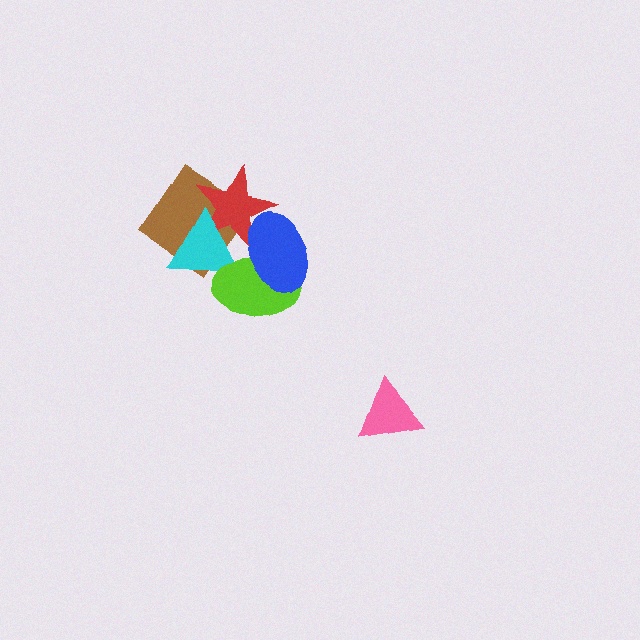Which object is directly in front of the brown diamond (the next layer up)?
The red star is directly in front of the brown diamond.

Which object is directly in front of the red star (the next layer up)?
The cyan triangle is directly in front of the red star.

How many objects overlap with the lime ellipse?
2 objects overlap with the lime ellipse.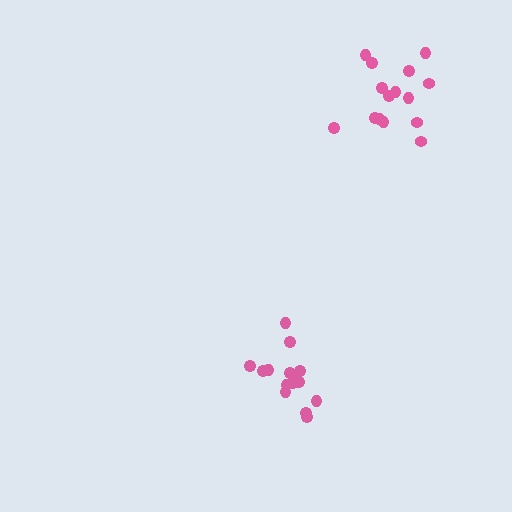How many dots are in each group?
Group 1: 15 dots, Group 2: 15 dots (30 total).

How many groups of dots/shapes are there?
There are 2 groups.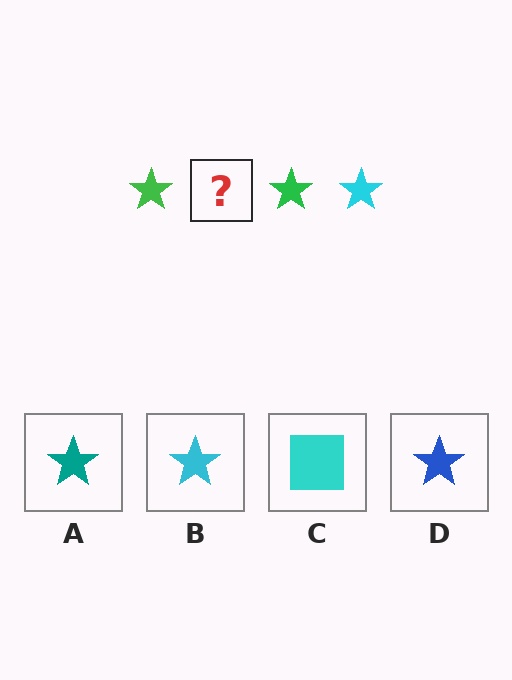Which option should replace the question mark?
Option B.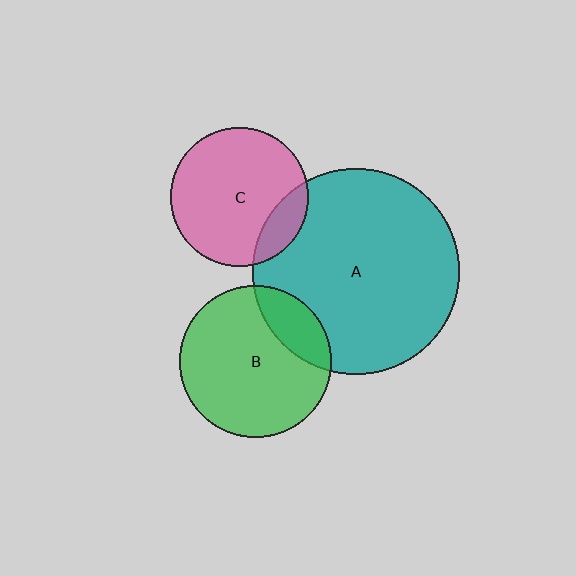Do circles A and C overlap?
Yes.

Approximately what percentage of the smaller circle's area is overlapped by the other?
Approximately 15%.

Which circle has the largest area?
Circle A (teal).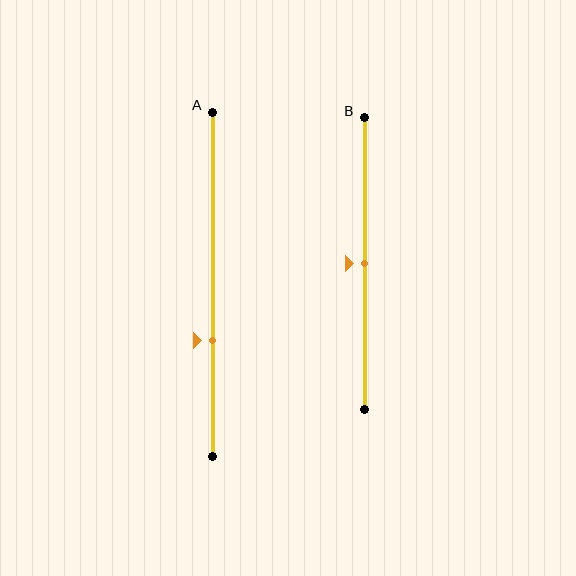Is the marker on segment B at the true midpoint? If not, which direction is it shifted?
Yes, the marker on segment B is at the true midpoint.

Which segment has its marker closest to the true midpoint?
Segment B has its marker closest to the true midpoint.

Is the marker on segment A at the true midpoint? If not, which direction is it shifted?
No, the marker on segment A is shifted downward by about 16% of the segment length.